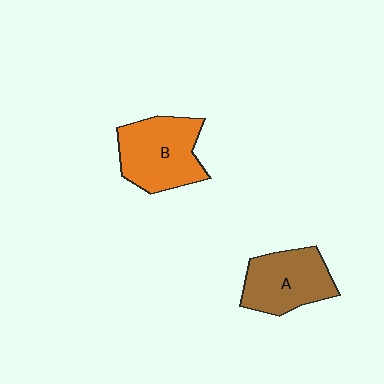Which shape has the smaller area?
Shape A (brown).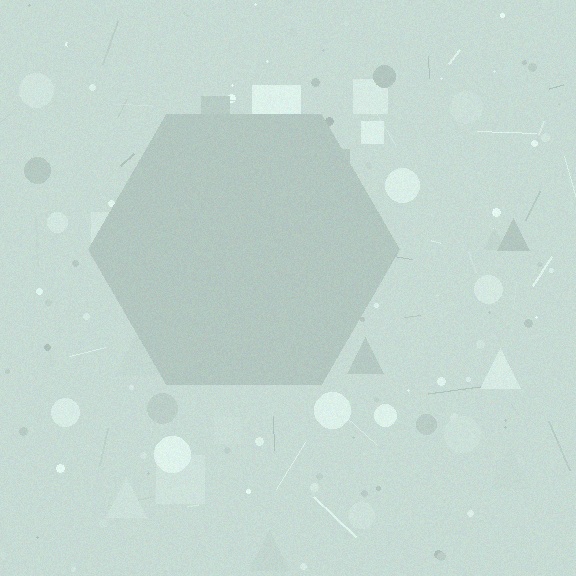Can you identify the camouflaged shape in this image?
The camouflaged shape is a hexagon.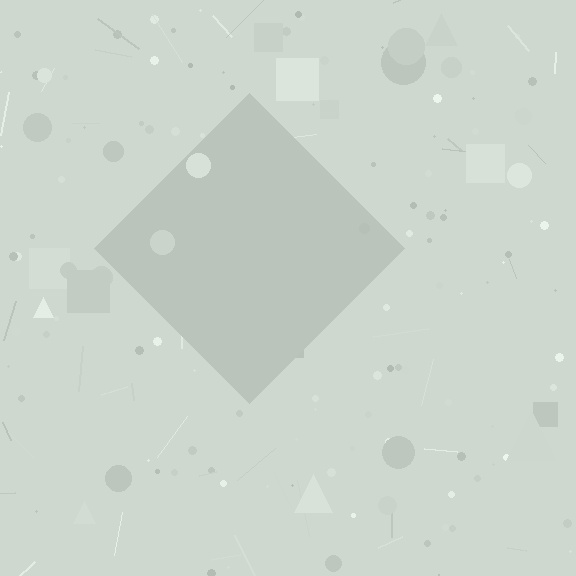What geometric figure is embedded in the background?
A diamond is embedded in the background.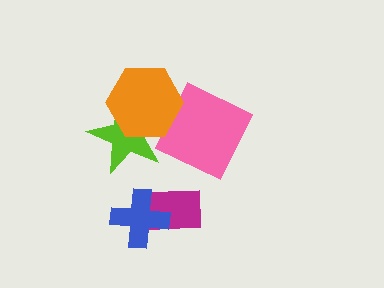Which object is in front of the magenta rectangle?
The blue cross is in front of the magenta rectangle.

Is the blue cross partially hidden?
No, no other shape covers it.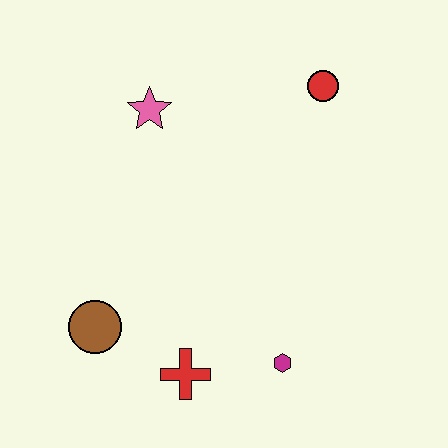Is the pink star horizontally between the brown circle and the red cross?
Yes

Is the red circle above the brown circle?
Yes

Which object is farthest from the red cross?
The red circle is farthest from the red cross.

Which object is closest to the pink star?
The red circle is closest to the pink star.